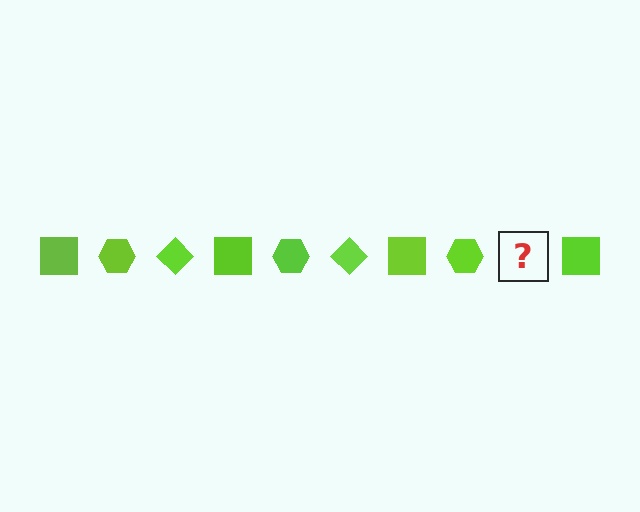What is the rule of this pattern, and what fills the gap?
The rule is that the pattern cycles through square, hexagon, diamond shapes in lime. The gap should be filled with a lime diamond.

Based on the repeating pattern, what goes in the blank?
The blank should be a lime diamond.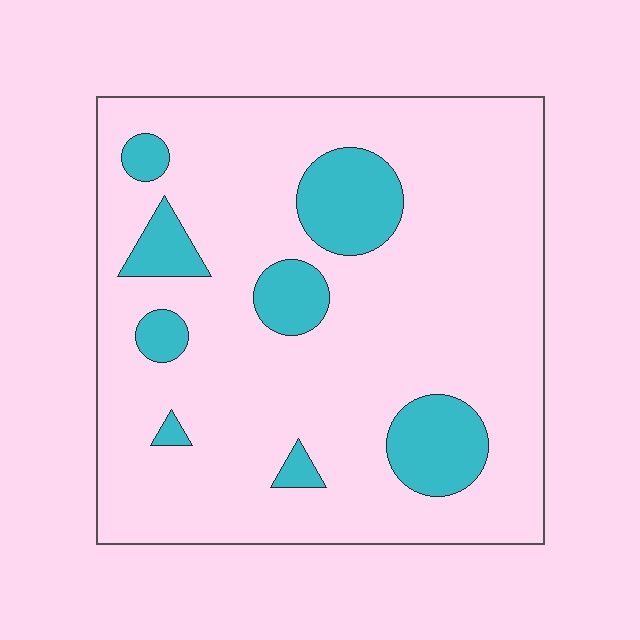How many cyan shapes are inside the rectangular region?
8.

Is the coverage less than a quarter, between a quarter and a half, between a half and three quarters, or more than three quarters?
Less than a quarter.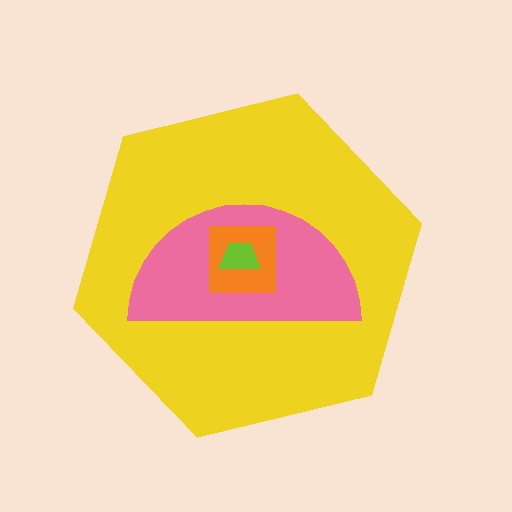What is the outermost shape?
The yellow hexagon.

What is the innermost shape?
The lime trapezoid.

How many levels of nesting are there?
4.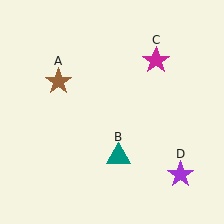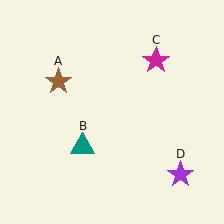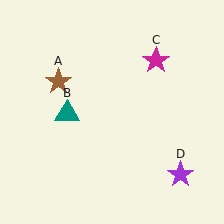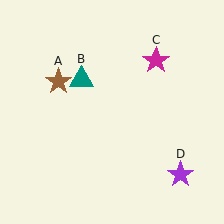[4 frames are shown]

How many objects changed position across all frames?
1 object changed position: teal triangle (object B).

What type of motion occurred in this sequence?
The teal triangle (object B) rotated clockwise around the center of the scene.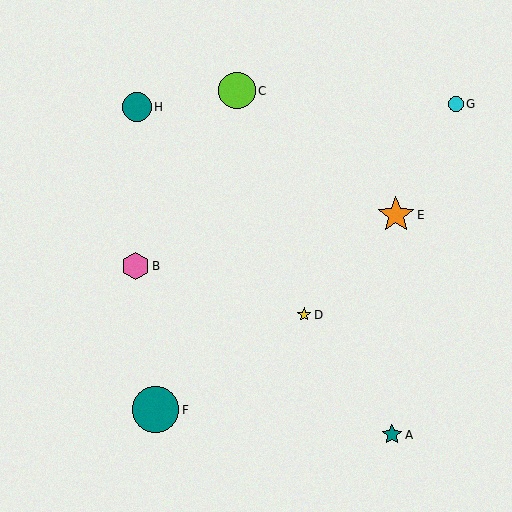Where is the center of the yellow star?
The center of the yellow star is at (304, 315).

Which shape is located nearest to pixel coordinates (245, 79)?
The lime circle (labeled C) at (237, 91) is nearest to that location.